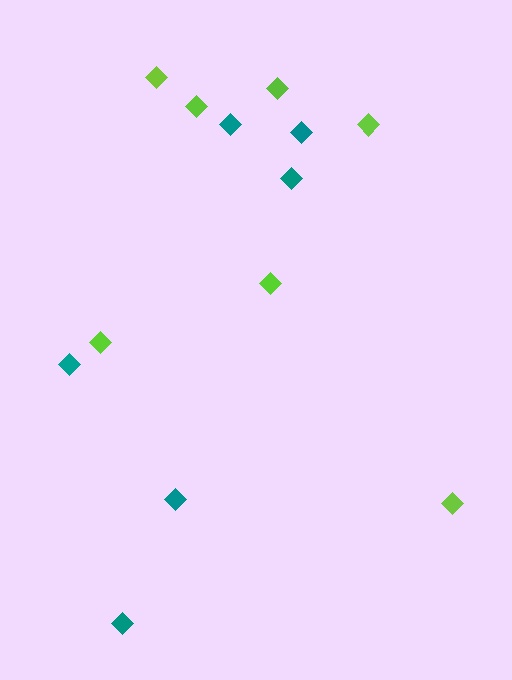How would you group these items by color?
There are 2 groups: one group of lime diamonds (7) and one group of teal diamonds (6).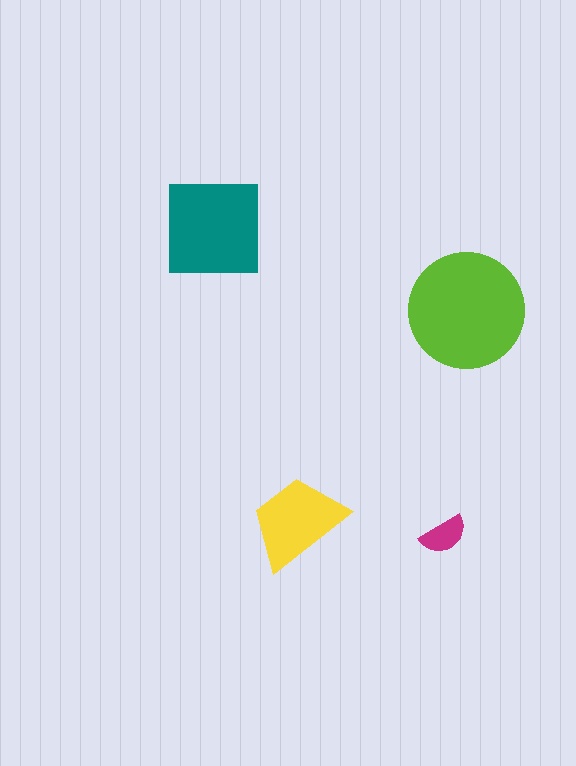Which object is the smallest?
The magenta semicircle.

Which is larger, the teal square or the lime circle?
The lime circle.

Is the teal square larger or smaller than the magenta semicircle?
Larger.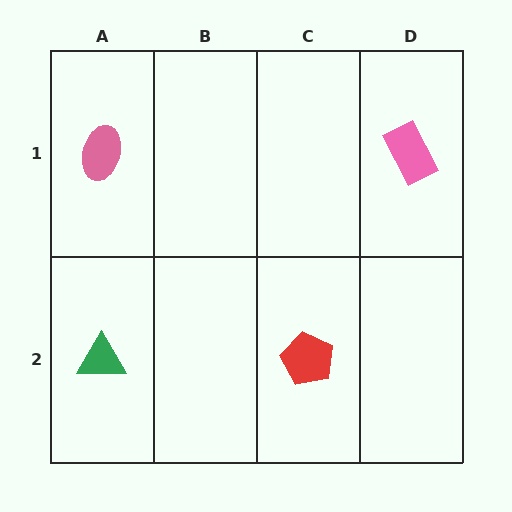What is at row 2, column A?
A green triangle.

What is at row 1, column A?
A pink ellipse.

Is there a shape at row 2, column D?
No, that cell is empty.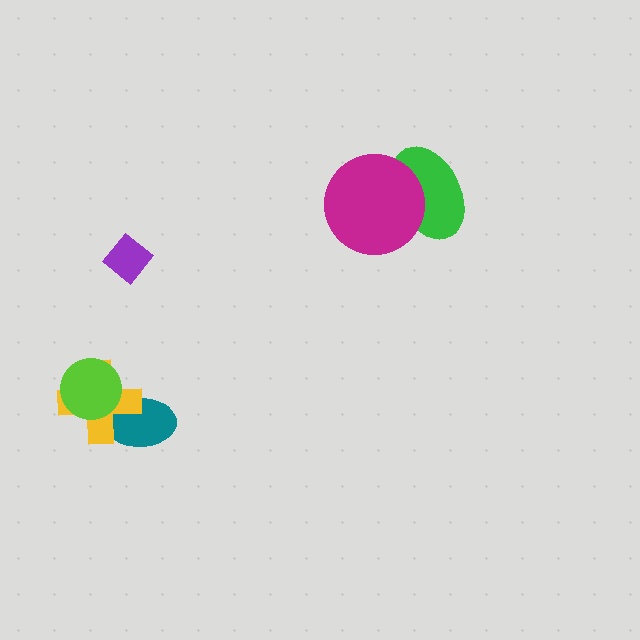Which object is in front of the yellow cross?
The lime circle is in front of the yellow cross.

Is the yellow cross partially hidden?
Yes, it is partially covered by another shape.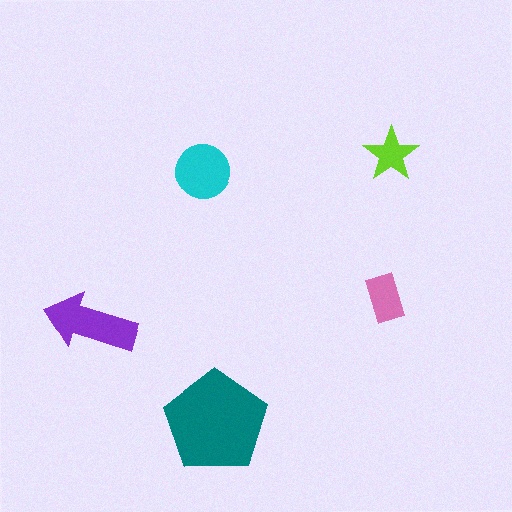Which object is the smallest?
The lime star.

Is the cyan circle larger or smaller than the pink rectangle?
Larger.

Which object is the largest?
The teal pentagon.